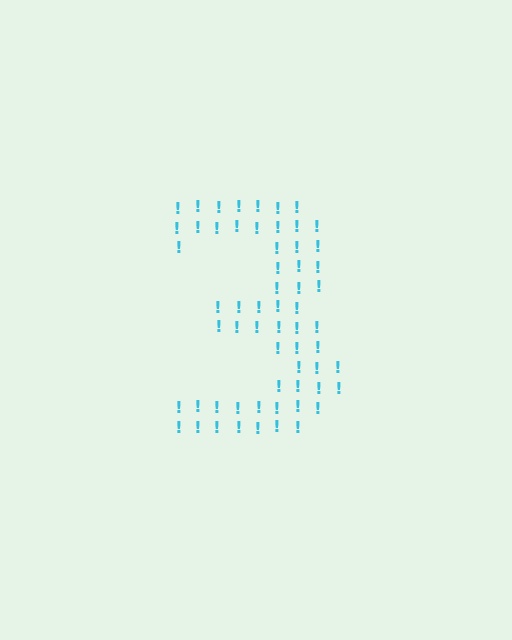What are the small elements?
The small elements are exclamation marks.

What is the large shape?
The large shape is the digit 3.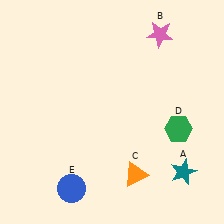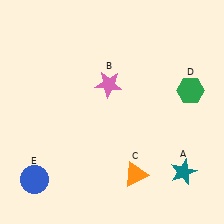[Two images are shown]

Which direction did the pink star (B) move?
The pink star (B) moved left.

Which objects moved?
The objects that moved are: the pink star (B), the green hexagon (D), the blue circle (E).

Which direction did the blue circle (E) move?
The blue circle (E) moved left.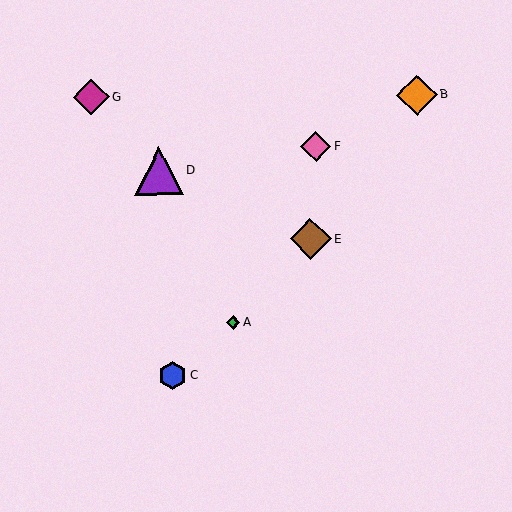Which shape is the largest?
The purple triangle (labeled D) is the largest.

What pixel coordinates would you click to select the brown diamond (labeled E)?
Click at (310, 239) to select the brown diamond E.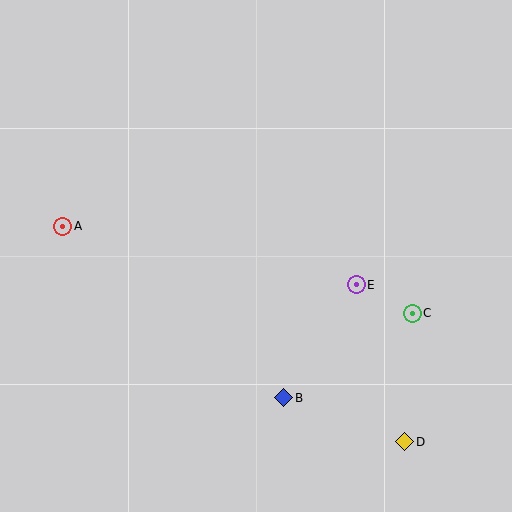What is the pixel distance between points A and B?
The distance between A and B is 279 pixels.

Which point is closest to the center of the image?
Point E at (356, 285) is closest to the center.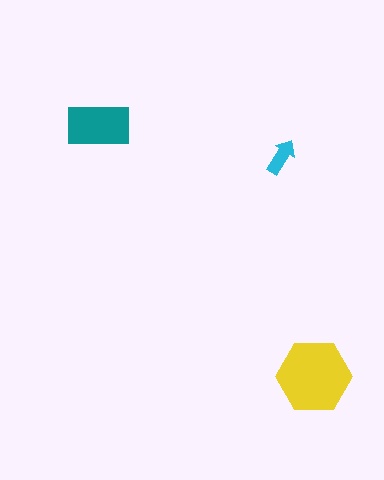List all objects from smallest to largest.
The cyan arrow, the teal rectangle, the yellow hexagon.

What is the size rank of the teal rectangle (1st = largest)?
2nd.